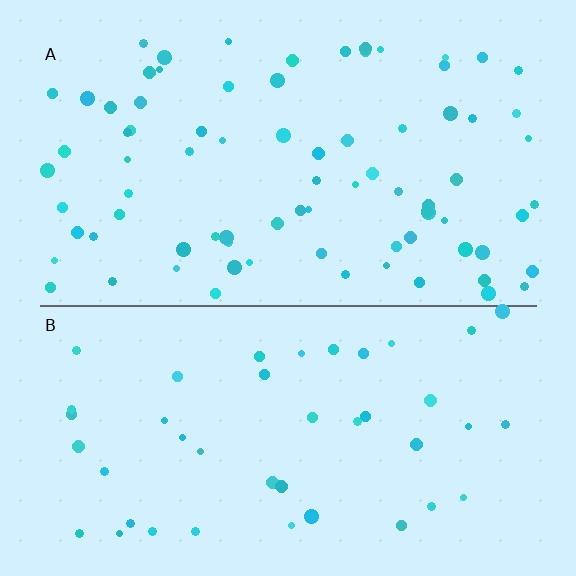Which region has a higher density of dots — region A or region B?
A (the top).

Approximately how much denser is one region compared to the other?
Approximately 1.9× — region A over region B.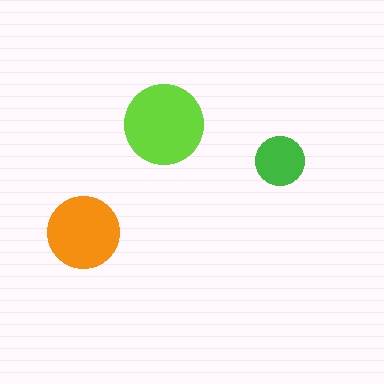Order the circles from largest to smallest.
the lime one, the orange one, the green one.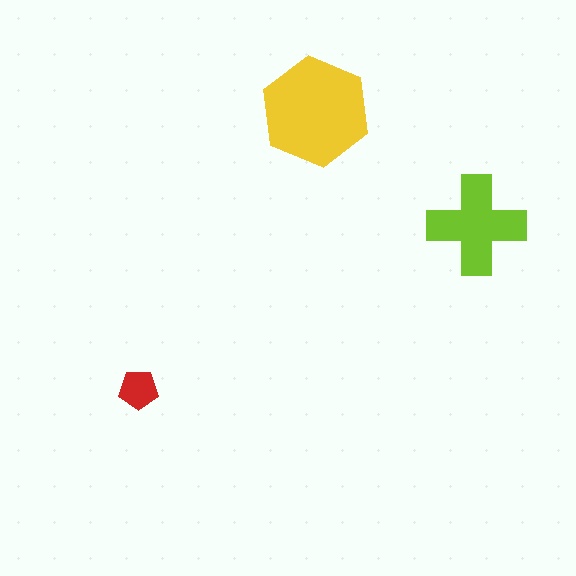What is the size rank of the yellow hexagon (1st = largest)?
1st.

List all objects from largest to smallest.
The yellow hexagon, the lime cross, the red pentagon.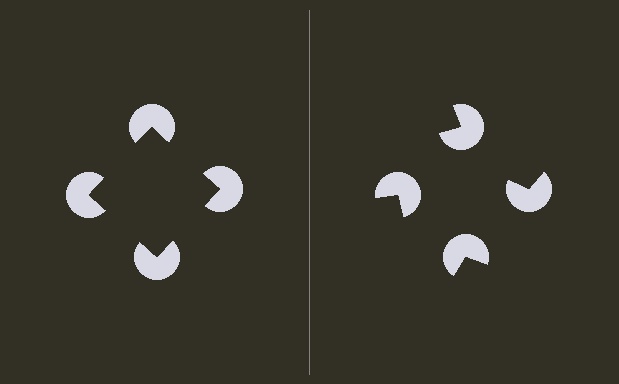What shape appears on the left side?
An illusory square.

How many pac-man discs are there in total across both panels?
8 — 4 on each side.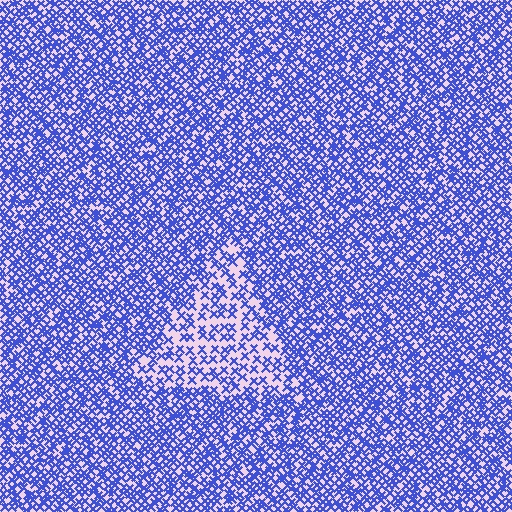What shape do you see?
I see a triangle.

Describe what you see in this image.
The image contains small blue elements arranged at two different densities. A triangle-shaped region is visible where the elements are less densely packed than the surrounding area.